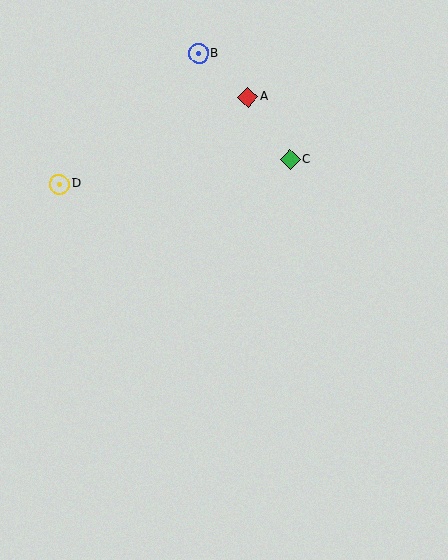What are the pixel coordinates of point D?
Point D is at (59, 184).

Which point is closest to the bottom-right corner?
Point C is closest to the bottom-right corner.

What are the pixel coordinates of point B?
Point B is at (198, 54).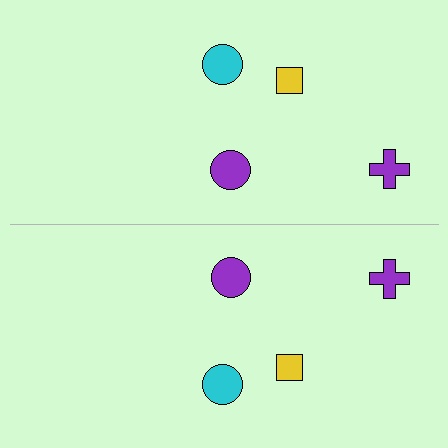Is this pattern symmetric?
Yes, this pattern has bilateral (reflection) symmetry.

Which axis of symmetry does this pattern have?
The pattern has a horizontal axis of symmetry running through the center of the image.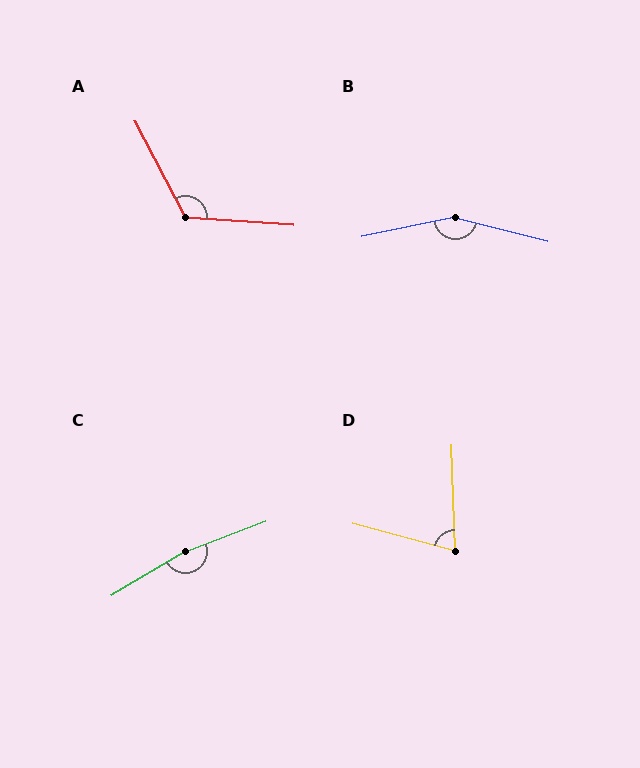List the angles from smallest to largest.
D (73°), A (122°), B (154°), C (170°).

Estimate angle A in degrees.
Approximately 122 degrees.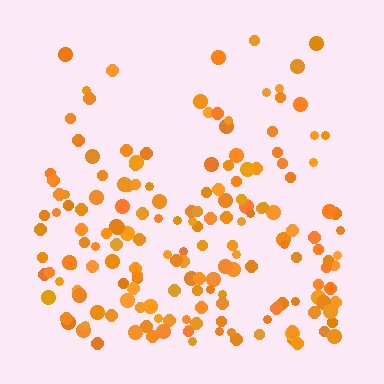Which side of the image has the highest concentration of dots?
The bottom.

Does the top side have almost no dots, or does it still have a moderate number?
Still a moderate number, just noticeably fewer than the bottom.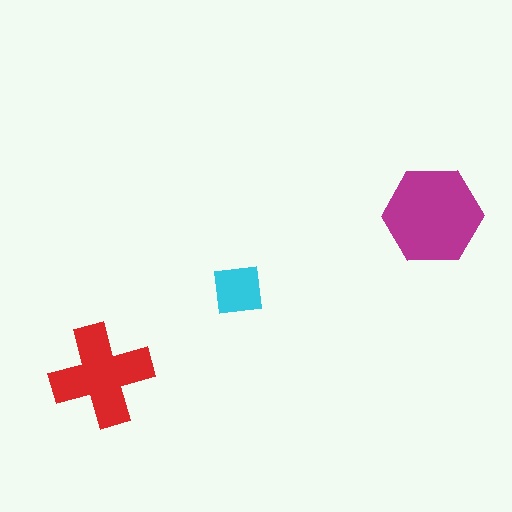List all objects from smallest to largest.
The cyan square, the red cross, the magenta hexagon.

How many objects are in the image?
There are 3 objects in the image.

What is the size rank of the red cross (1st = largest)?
2nd.